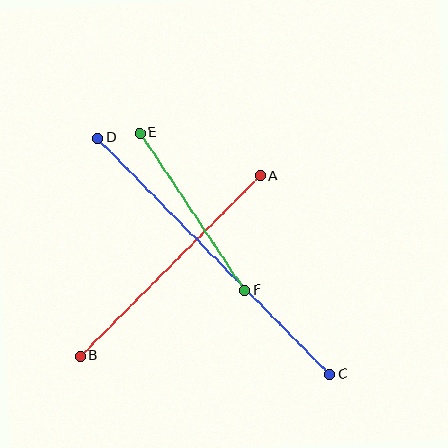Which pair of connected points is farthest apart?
Points C and D are farthest apart.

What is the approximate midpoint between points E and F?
The midpoint is at approximately (192, 212) pixels.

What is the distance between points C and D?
The distance is approximately 331 pixels.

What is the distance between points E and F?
The distance is approximately 189 pixels.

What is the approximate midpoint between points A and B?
The midpoint is at approximately (170, 266) pixels.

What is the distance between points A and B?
The distance is approximately 255 pixels.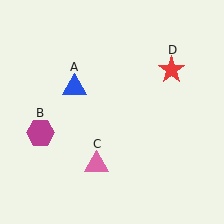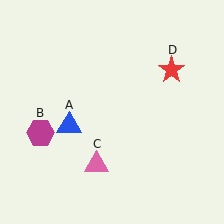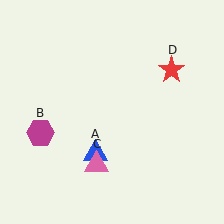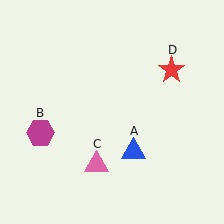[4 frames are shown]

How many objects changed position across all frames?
1 object changed position: blue triangle (object A).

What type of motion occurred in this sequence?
The blue triangle (object A) rotated counterclockwise around the center of the scene.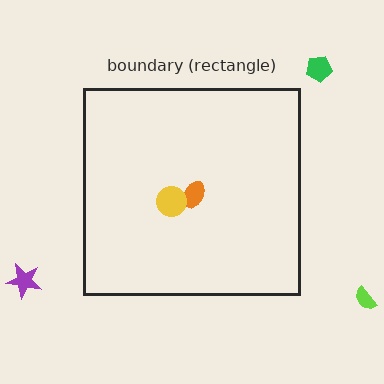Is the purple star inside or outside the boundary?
Outside.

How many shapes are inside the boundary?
2 inside, 3 outside.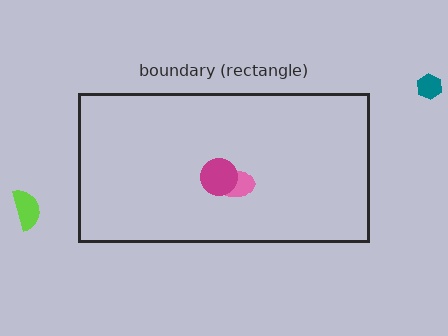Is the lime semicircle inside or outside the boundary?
Outside.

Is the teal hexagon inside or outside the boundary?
Outside.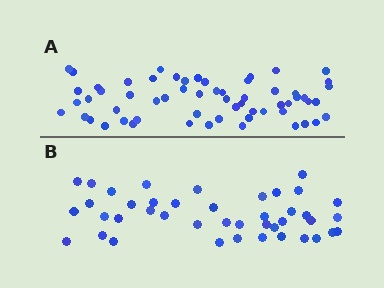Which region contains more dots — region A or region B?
Region A (the top region) has more dots.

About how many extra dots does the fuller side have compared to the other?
Region A has approximately 20 more dots than region B.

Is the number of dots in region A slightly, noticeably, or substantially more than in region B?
Region A has noticeably more, but not dramatically so. The ratio is roughly 1.4 to 1.